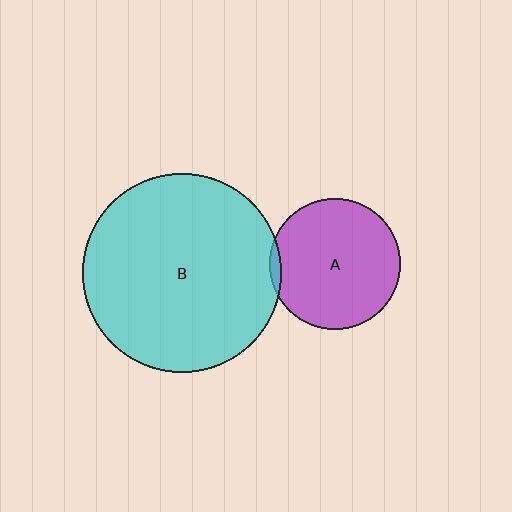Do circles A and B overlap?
Yes.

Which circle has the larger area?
Circle B (cyan).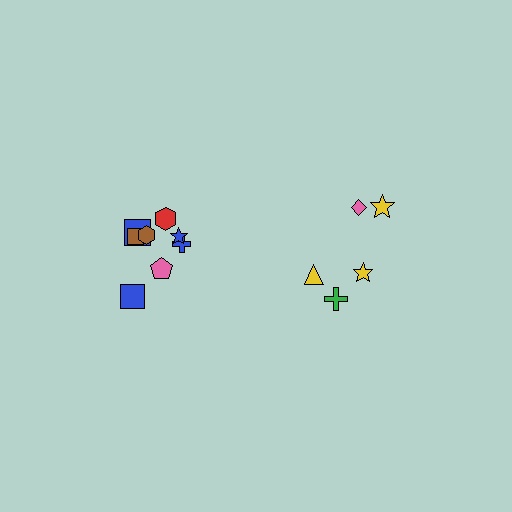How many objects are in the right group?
There are 5 objects.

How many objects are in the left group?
There are 8 objects.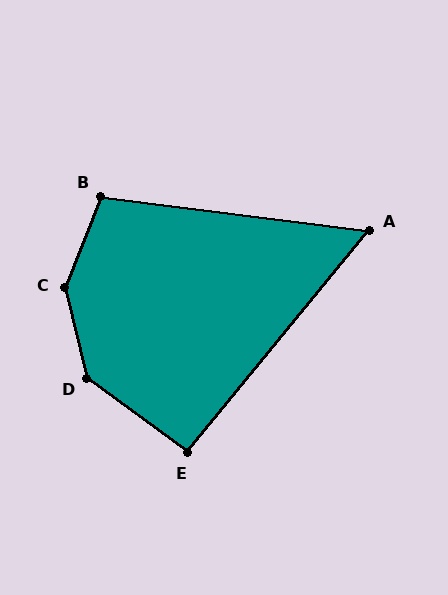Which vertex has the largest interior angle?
C, at approximately 145 degrees.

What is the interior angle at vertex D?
Approximately 140 degrees (obtuse).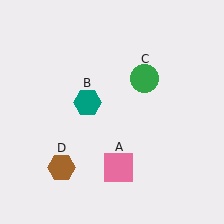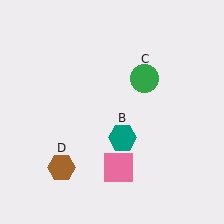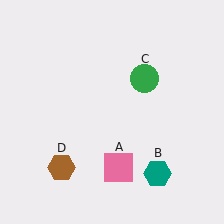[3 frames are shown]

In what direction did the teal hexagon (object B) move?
The teal hexagon (object B) moved down and to the right.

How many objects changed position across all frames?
1 object changed position: teal hexagon (object B).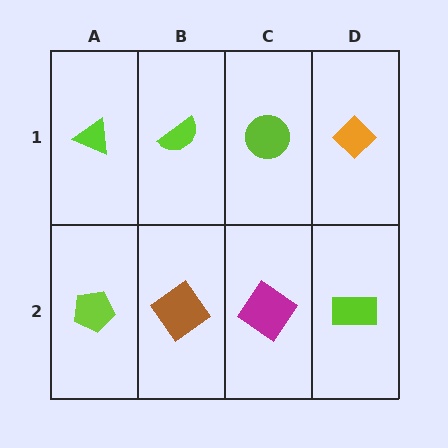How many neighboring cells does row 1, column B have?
3.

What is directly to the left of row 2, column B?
A lime pentagon.